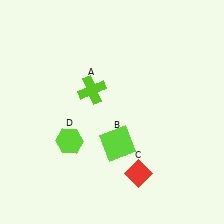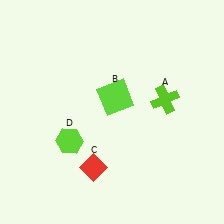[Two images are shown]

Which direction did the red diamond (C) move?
The red diamond (C) moved left.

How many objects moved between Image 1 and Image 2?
3 objects moved between the two images.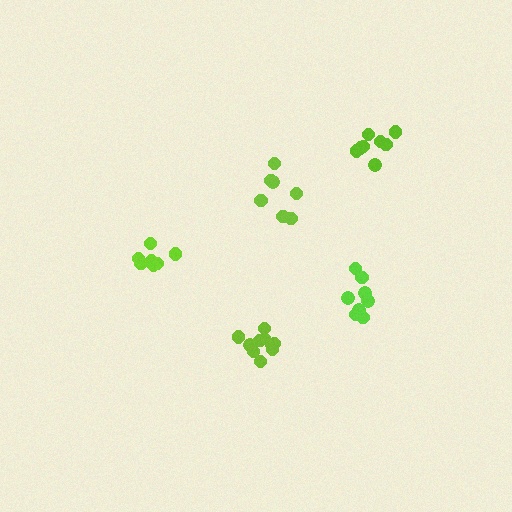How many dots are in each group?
Group 1: 8 dots, Group 2: 7 dots, Group 3: 8 dots, Group 4: 7 dots, Group 5: 10 dots (40 total).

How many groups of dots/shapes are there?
There are 5 groups.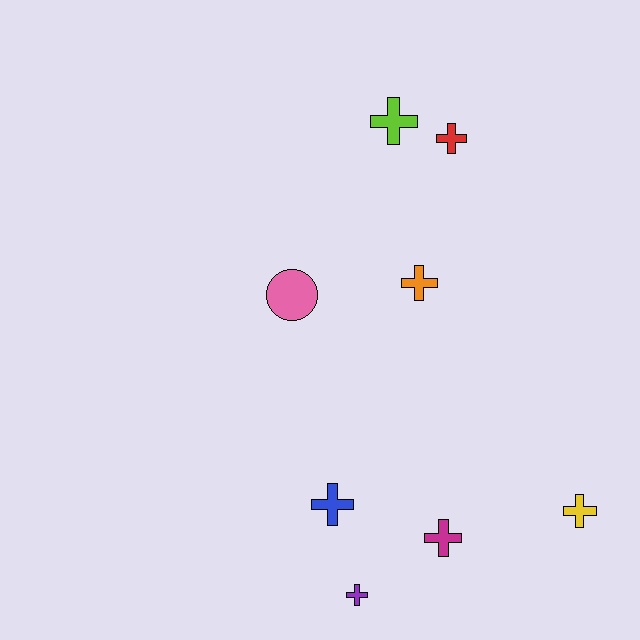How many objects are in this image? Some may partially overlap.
There are 8 objects.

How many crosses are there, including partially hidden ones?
There are 7 crosses.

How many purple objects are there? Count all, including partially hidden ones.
There is 1 purple object.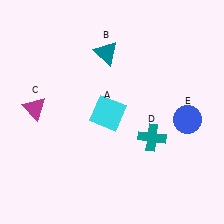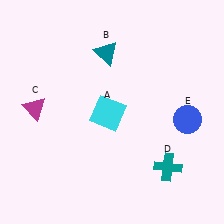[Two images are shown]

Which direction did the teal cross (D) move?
The teal cross (D) moved down.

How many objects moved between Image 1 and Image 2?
1 object moved between the two images.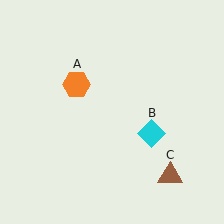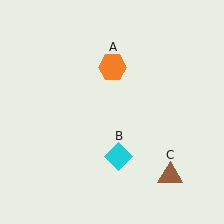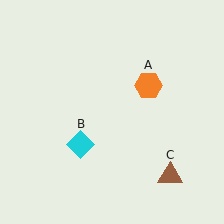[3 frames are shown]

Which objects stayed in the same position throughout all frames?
Brown triangle (object C) remained stationary.